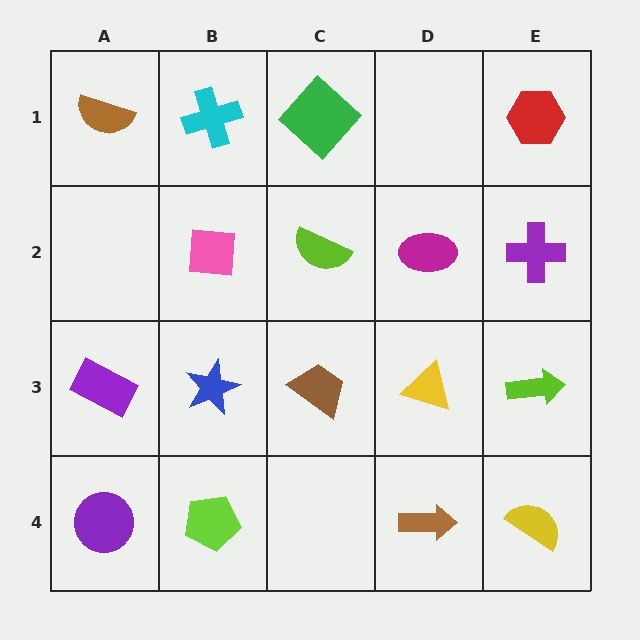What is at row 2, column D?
A magenta ellipse.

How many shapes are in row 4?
4 shapes.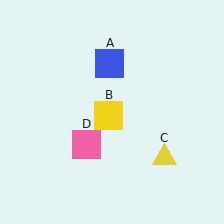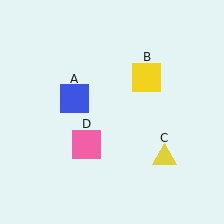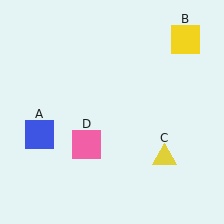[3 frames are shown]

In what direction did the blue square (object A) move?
The blue square (object A) moved down and to the left.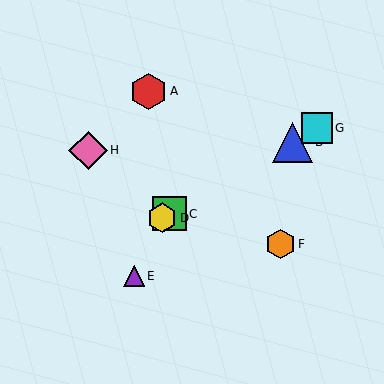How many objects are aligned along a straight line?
4 objects (B, C, D, G) are aligned along a straight line.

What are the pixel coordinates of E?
Object E is at (134, 276).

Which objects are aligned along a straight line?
Objects B, C, D, G are aligned along a straight line.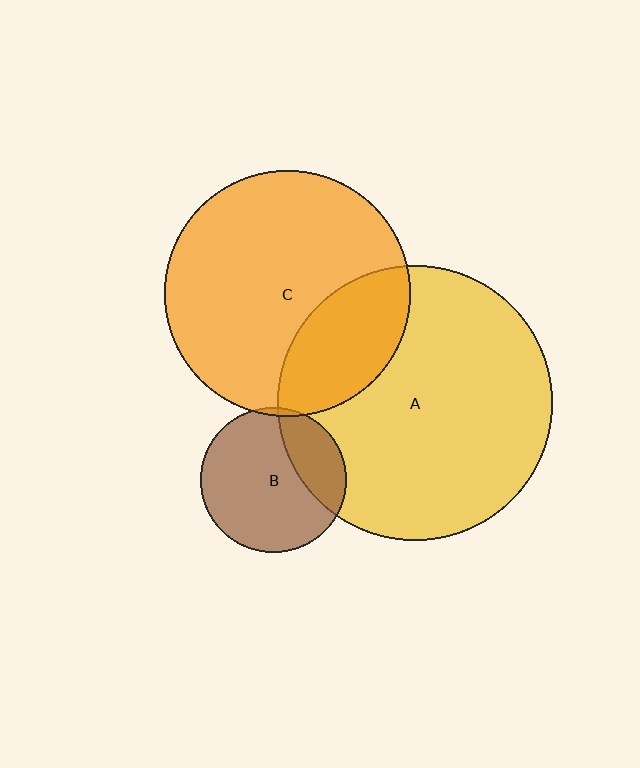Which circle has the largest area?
Circle A (yellow).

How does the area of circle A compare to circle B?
Approximately 3.6 times.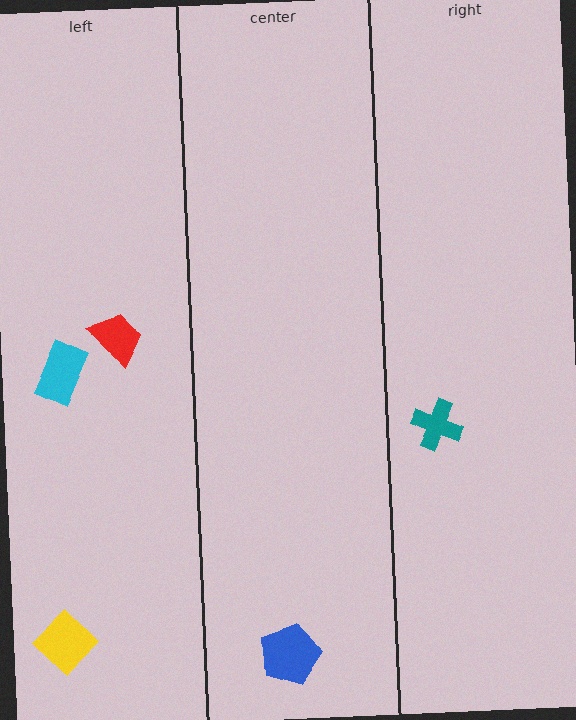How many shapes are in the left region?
3.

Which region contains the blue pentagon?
The center region.